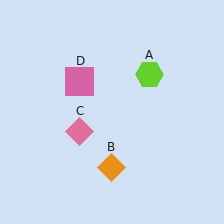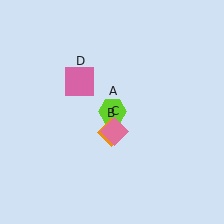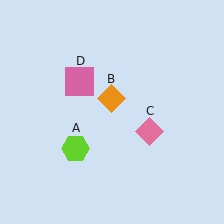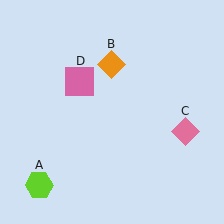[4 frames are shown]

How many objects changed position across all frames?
3 objects changed position: lime hexagon (object A), orange diamond (object B), pink diamond (object C).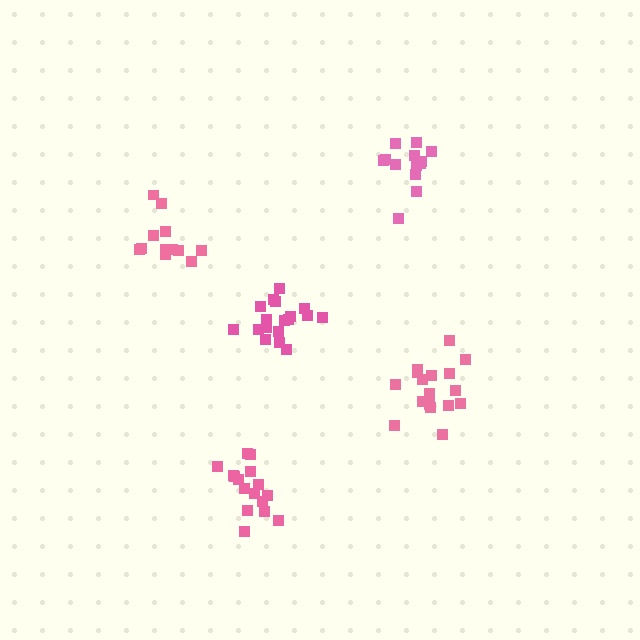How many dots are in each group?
Group 1: 12 dots, Group 2: 16 dots, Group 3: 17 dots, Group 4: 13 dots, Group 5: 18 dots (76 total).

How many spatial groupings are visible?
There are 5 spatial groupings.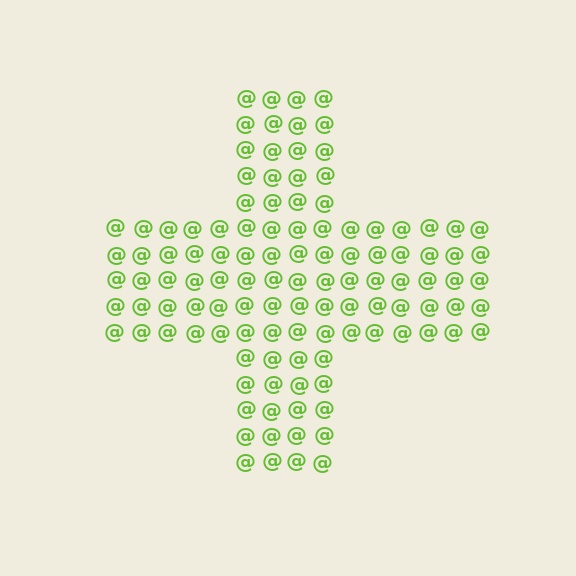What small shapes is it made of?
It is made of small at signs.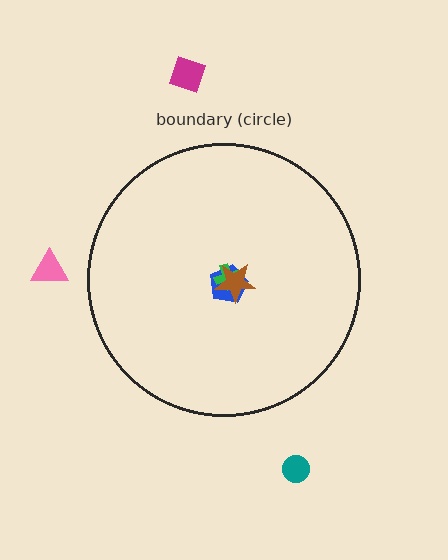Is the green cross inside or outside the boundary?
Inside.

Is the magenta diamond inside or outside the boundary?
Outside.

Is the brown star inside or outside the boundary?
Inside.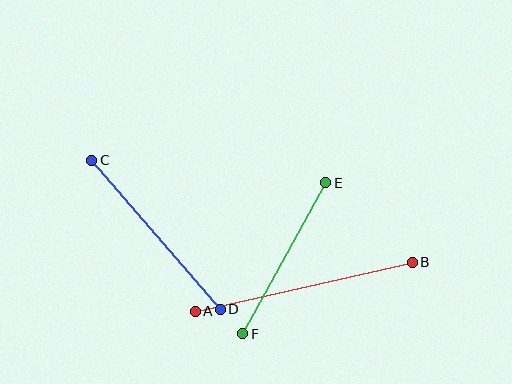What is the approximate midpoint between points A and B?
The midpoint is at approximately (304, 287) pixels.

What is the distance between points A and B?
The distance is approximately 222 pixels.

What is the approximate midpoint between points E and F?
The midpoint is at approximately (284, 258) pixels.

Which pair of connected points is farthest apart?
Points A and B are farthest apart.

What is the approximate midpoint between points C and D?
The midpoint is at approximately (156, 235) pixels.